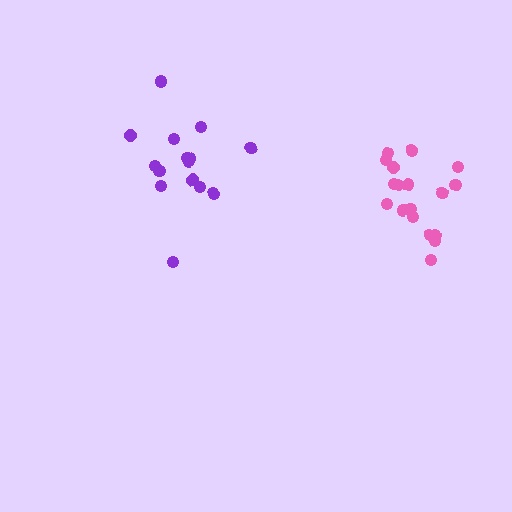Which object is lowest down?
The pink cluster is bottommost.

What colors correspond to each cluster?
The clusters are colored: purple, pink.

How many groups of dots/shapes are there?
There are 2 groups.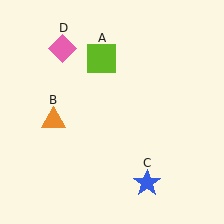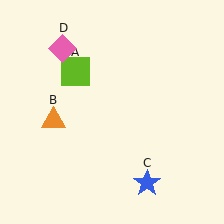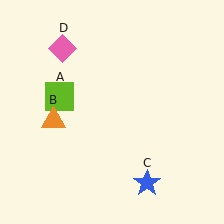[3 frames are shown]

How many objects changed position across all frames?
1 object changed position: lime square (object A).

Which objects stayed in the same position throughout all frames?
Orange triangle (object B) and blue star (object C) and pink diamond (object D) remained stationary.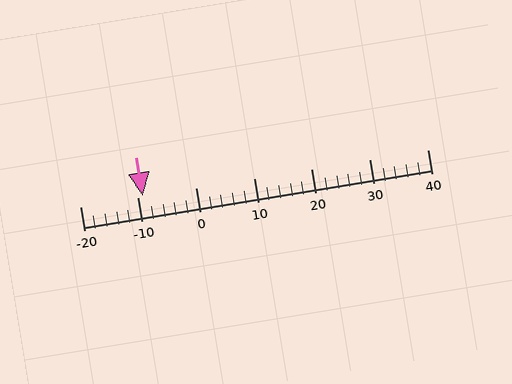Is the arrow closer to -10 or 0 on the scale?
The arrow is closer to -10.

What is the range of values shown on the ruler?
The ruler shows values from -20 to 40.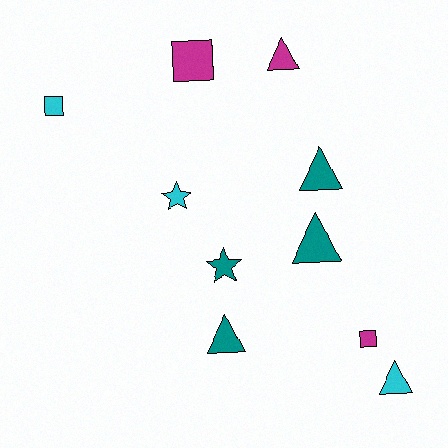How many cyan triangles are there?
There is 1 cyan triangle.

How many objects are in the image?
There are 10 objects.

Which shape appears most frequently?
Triangle, with 5 objects.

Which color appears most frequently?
Teal, with 4 objects.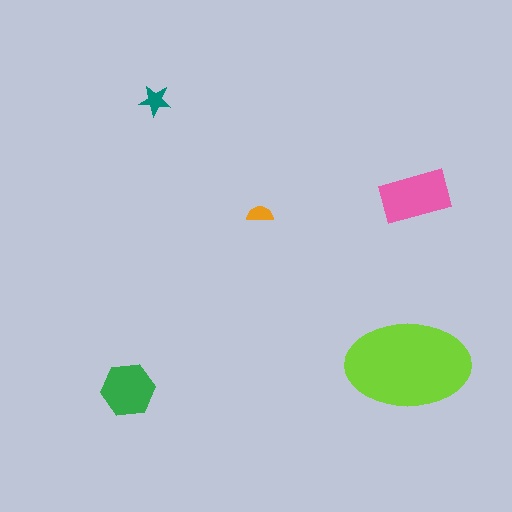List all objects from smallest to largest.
The orange semicircle, the teal star, the green hexagon, the pink rectangle, the lime ellipse.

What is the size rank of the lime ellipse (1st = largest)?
1st.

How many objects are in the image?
There are 5 objects in the image.